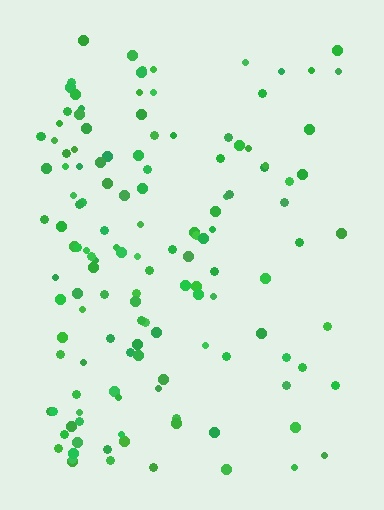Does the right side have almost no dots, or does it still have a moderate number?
Still a moderate number, just noticeably fewer than the left.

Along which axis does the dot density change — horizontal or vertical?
Horizontal.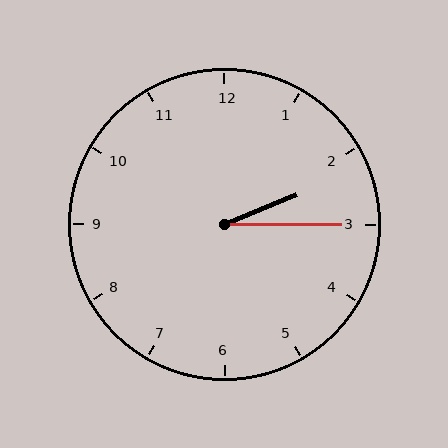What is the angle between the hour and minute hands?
Approximately 22 degrees.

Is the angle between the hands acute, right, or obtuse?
It is acute.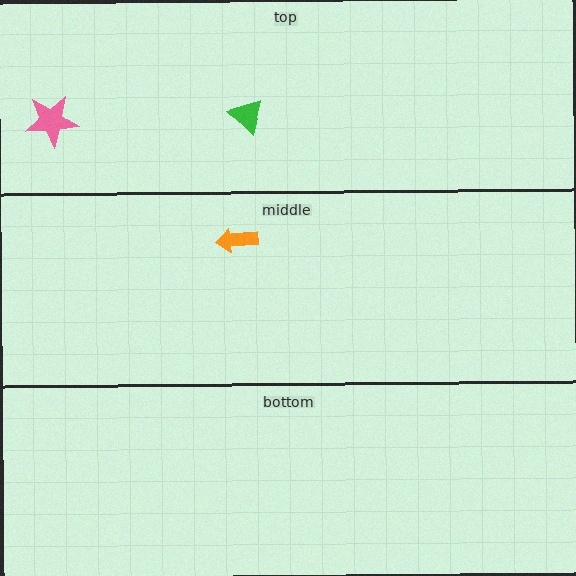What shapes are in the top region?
The green triangle, the pink star.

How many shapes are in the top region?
2.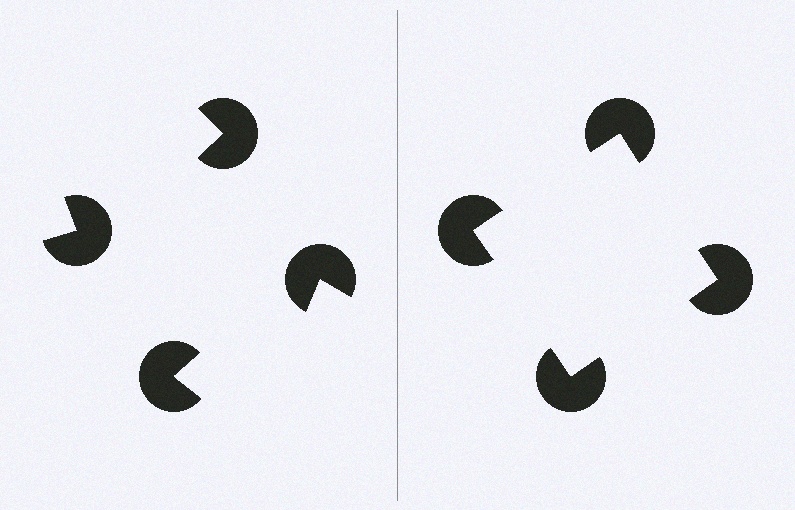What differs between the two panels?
The pac-man discs are positioned identically on both sides; only the wedge orientations differ. On the right they align to a square; on the left they are misaligned.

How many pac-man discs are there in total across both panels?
8 — 4 on each side.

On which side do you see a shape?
An illusory square appears on the right side. On the left side the wedge cuts are rotated, so no coherent shape forms.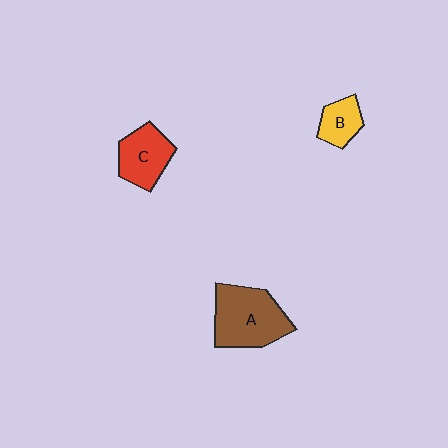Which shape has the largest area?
Shape A (brown).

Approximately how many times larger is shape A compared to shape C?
Approximately 1.5 times.